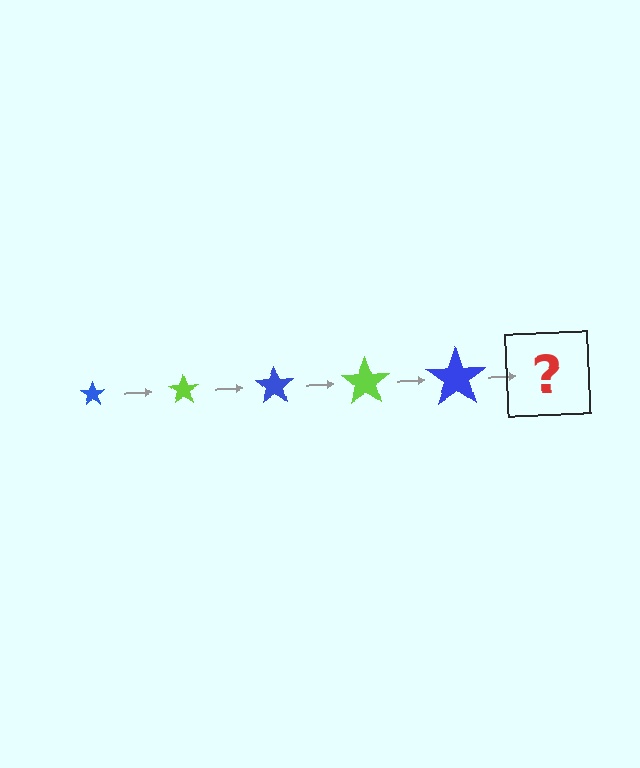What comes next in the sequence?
The next element should be a lime star, larger than the previous one.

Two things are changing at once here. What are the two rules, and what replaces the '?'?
The two rules are that the star grows larger each step and the color cycles through blue and lime. The '?' should be a lime star, larger than the previous one.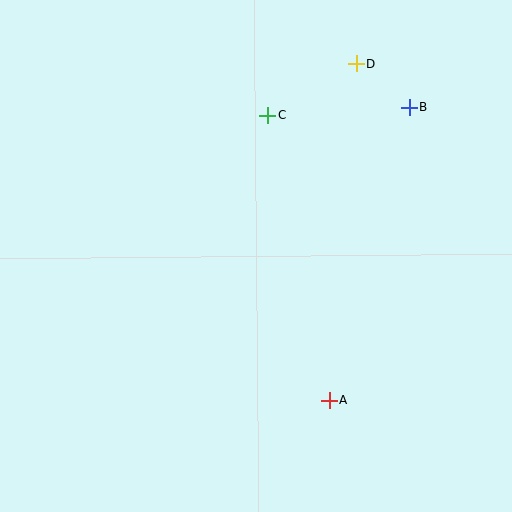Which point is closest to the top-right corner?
Point B is closest to the top-right corner.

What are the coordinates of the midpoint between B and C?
The midpoint between B and C is at (338, 111).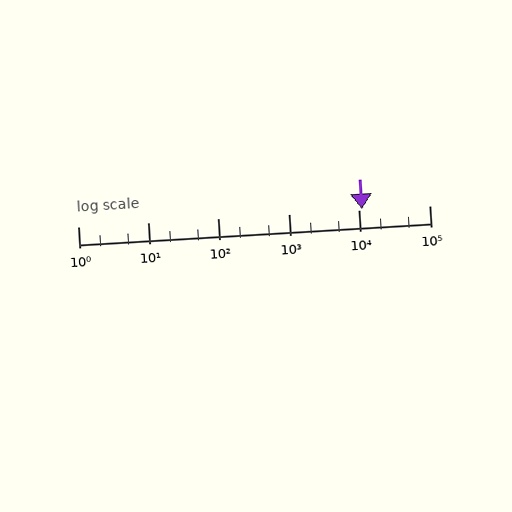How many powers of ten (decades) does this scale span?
The scale spans 5 decades, from 1 to 100000.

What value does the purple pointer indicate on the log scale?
The pointer indicates approximately 11000.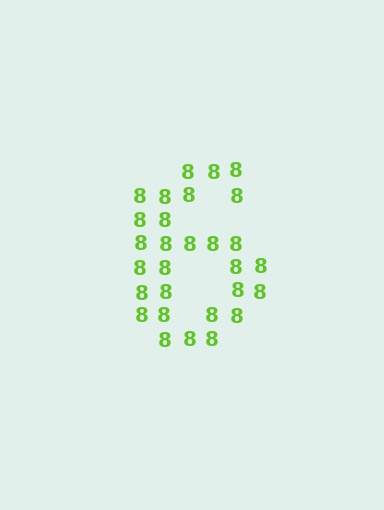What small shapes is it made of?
It is made of small digit 8's.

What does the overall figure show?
The overall figure shows the digit 6.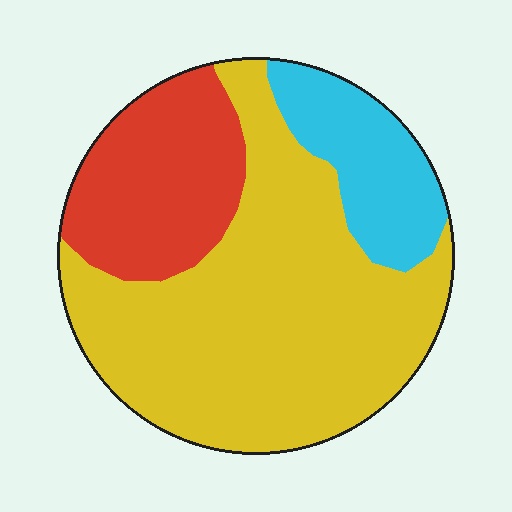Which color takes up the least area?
Cyan, at roughly 15%.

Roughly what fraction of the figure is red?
Red covers around 25% of the figure.